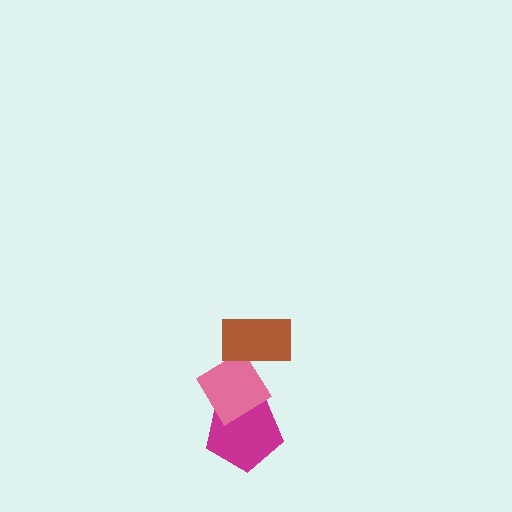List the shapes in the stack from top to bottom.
From top to bottom: the brown rectangle, the pink diamond, the magenta pentagon.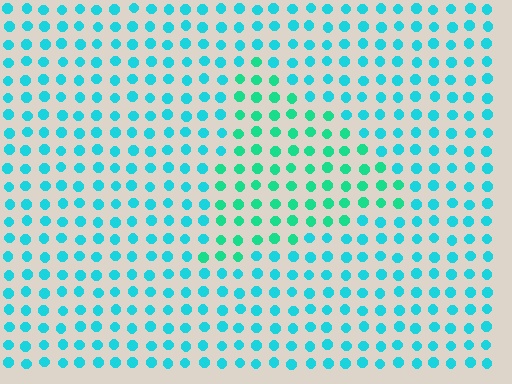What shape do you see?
I see a triangle.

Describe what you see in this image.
The image is filled with small cyan elements in a uniform arrangement. A triangle-shaped region is visible where the elements are tinted to a slightly different hue, forming a subtle color boundary.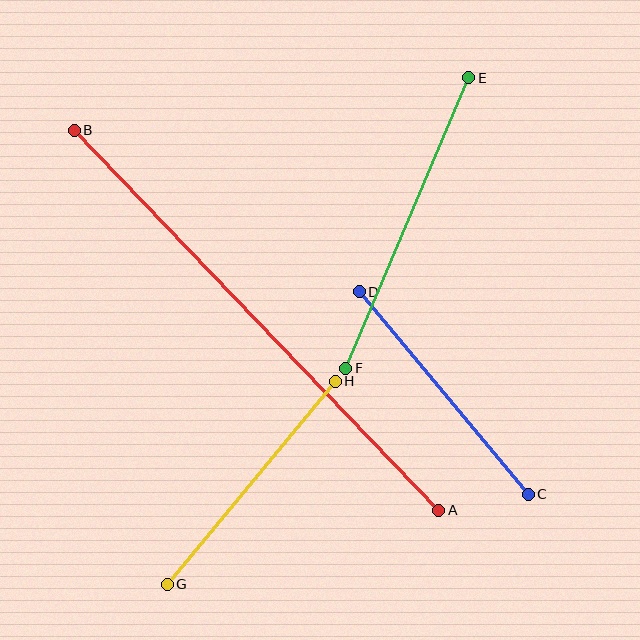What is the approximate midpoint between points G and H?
The midpoint is at approximately (251, 483) pixels.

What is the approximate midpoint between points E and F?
The midpoint is at approximately (407, 223) pixels.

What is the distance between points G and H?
The distance is approximately 263 pixels.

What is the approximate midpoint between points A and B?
The midpoint is at approximately (257, 320) pixels.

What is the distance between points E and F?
The distance is approximately 315 pixels.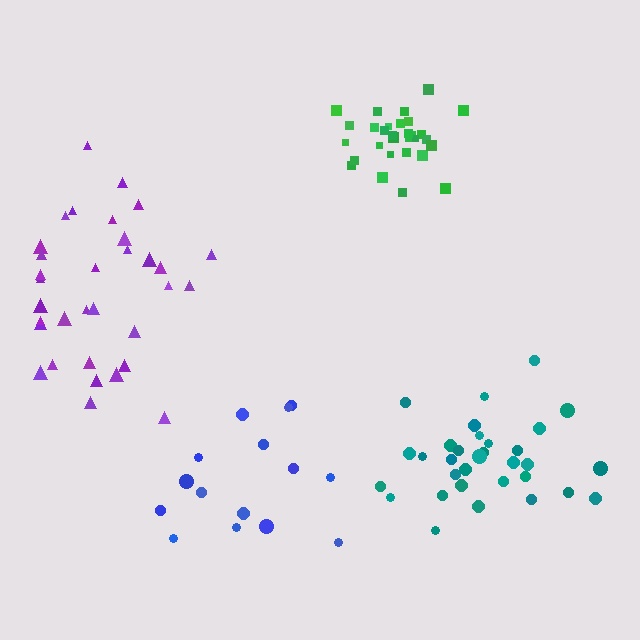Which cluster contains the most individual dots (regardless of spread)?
Purple (34).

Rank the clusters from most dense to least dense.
green, teal, purple, blue.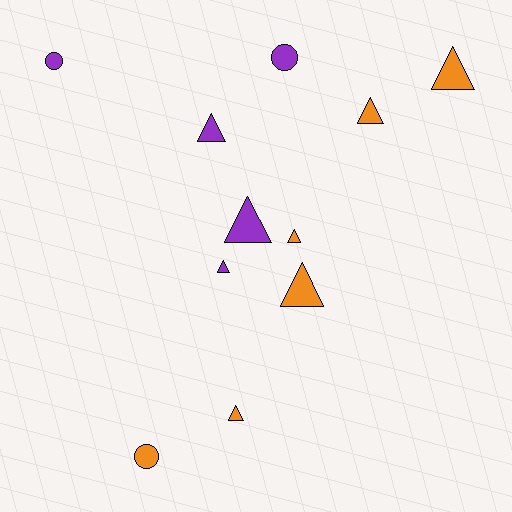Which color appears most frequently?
Orange, with 6 objects.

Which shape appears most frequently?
Triangle, with 8 objects.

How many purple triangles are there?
There are 3 purple triangles.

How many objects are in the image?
There are 11 objects.